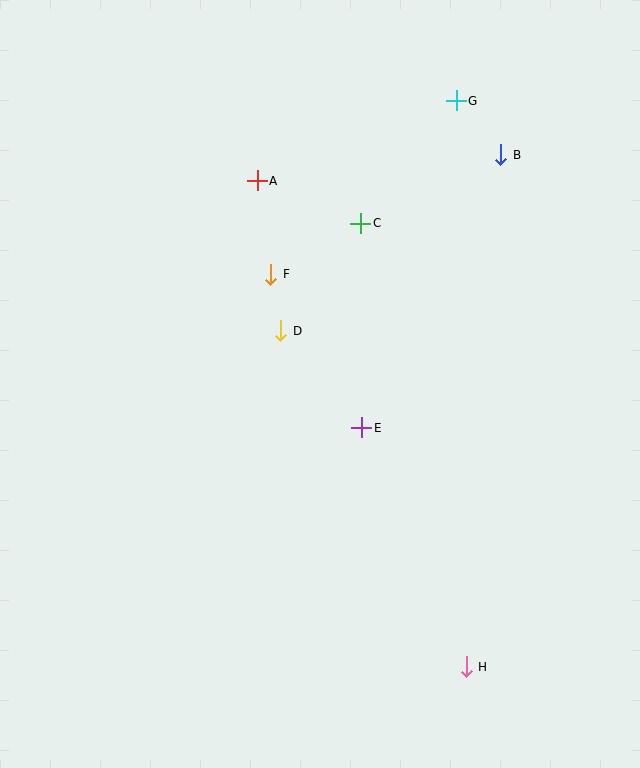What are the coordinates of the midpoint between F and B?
The midpoint between F and B is at (386, 214).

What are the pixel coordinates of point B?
Point B is at (501, 155).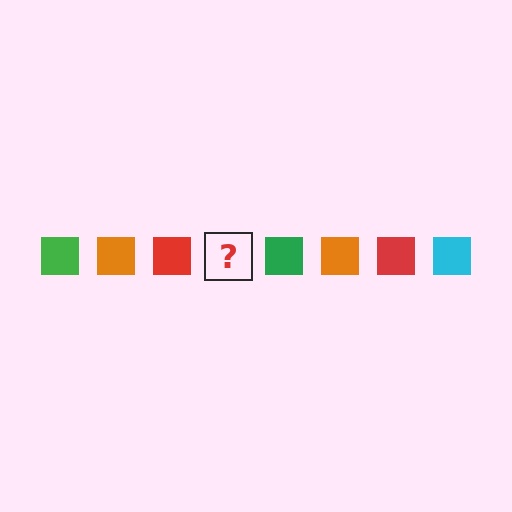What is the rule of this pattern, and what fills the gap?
The rule is that the pattern cycles through green, orange, red, cyan squares. The gap should be filled with a cyan square.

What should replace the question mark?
The question mark should be replaced with a cyan square.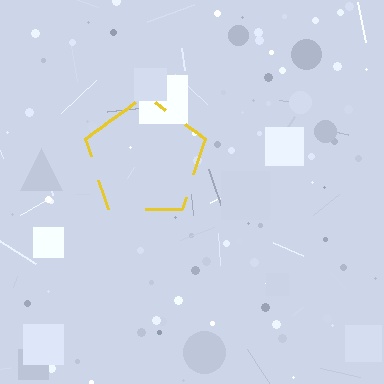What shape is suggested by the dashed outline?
The dashed outline suggests a pentagon.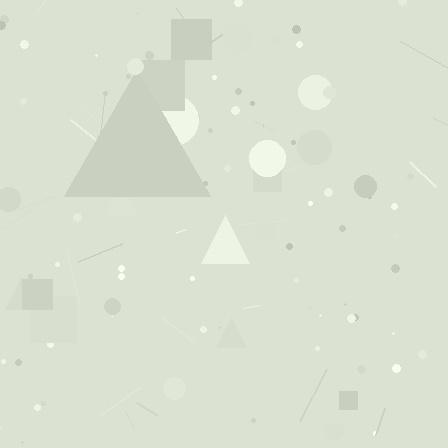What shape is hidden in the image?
A triangle is hidden in the image.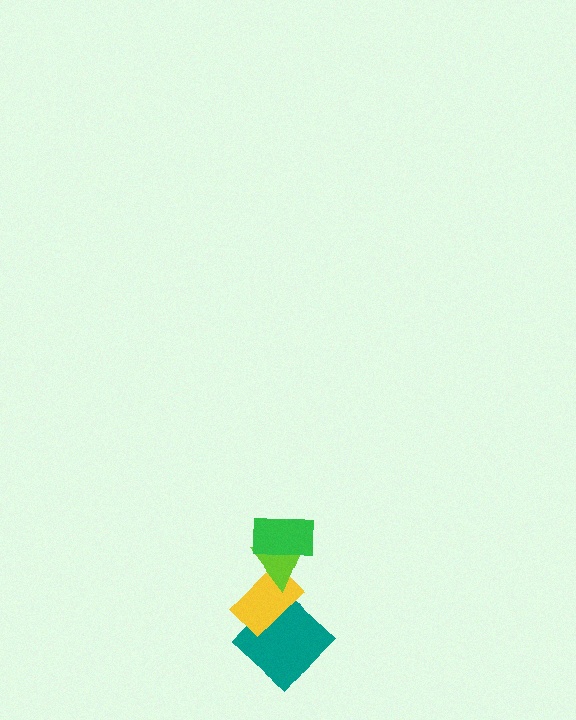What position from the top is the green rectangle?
The green rectangle is 1st from the top.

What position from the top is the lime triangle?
The lime triangle is 2nd from the top.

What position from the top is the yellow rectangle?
The yellow rectangle is 3rd from the top.